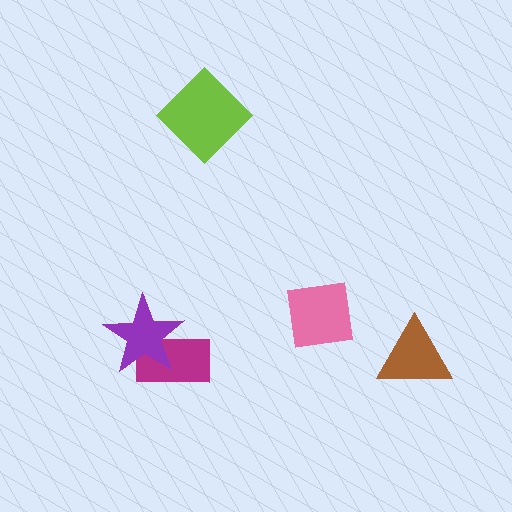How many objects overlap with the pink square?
0 objects overlap with the pink square.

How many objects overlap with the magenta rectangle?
1 object overlaps with the magenta rectangle.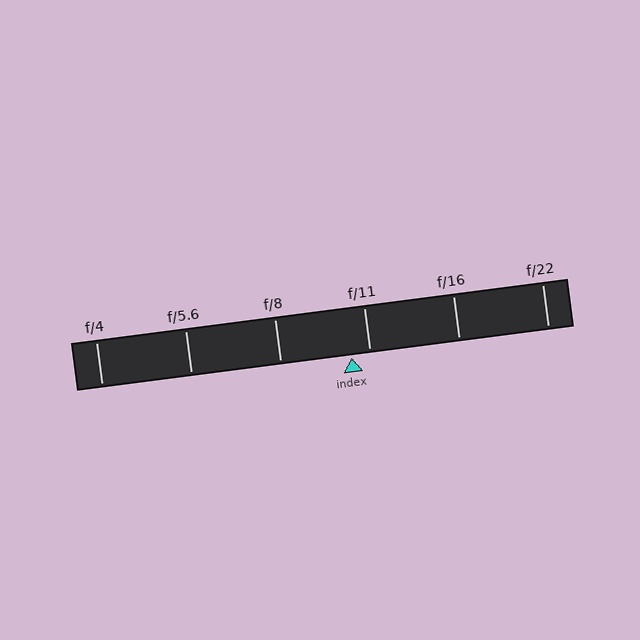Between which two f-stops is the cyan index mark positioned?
The index mark is between f/8 and f/11.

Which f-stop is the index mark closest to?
The index mark is closest to f/11.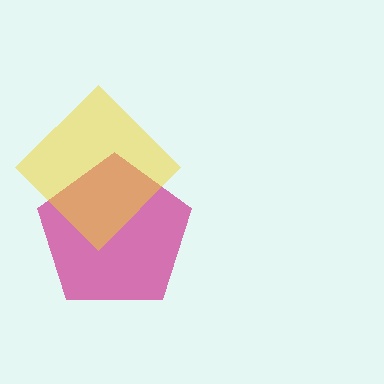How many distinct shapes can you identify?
There are 2 distinct shapes: a magenta pentagon, a yellow diamond.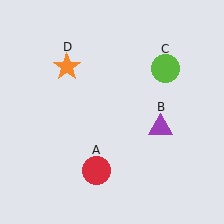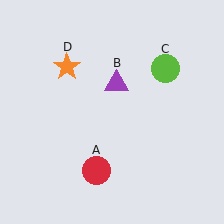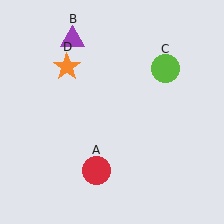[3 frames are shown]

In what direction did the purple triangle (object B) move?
The purple triangle (object B) moved up and to the left.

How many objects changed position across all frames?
1 object changed position: purple triangle (object B).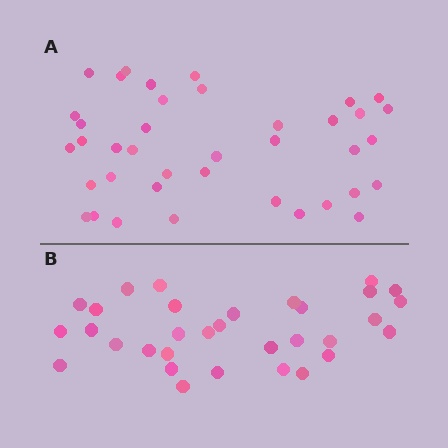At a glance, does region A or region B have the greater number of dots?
Region A (the top region) has more dots.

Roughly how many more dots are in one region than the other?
Region A has roughly 8 or so more dots than region B.